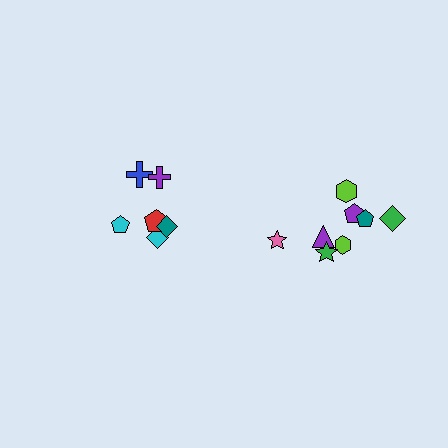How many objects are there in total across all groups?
There are 14 objects.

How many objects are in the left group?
There are 6 objects.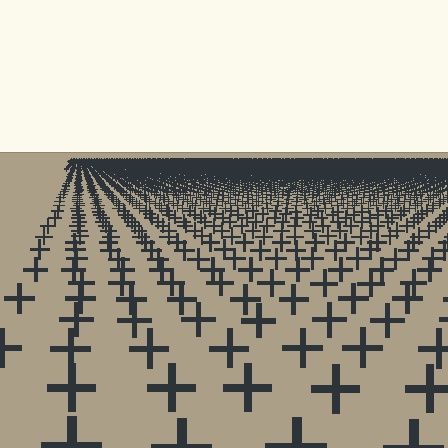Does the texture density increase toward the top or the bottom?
Density increases toward the top.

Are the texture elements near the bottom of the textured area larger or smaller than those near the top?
Larger. Near the bottom, elements are closer to the viewer and appear at a bigger on-screen size.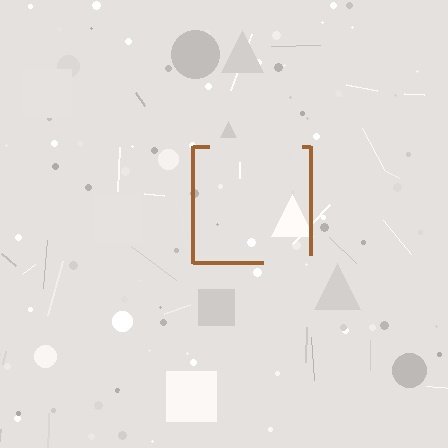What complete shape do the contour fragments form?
The contour fragments form a square.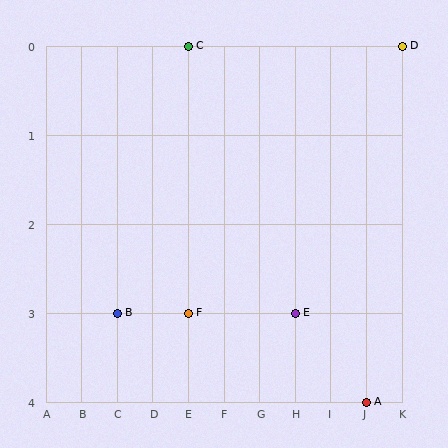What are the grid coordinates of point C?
Point C is at grid coordinates (E, 0).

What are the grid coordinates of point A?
Point A is at grid coordinates (J, 4).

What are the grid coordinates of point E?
Point E is at grid coordinates (H, 3).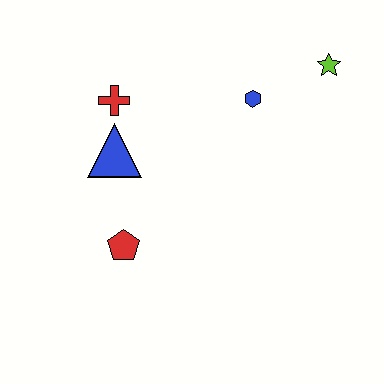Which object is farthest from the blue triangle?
The lime star is farthest from the blue triangle.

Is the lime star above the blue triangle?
Yes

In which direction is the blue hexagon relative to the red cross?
The blue hexagon is to the right of the red cross.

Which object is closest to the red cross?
The blue triangle is closest to the red cross.